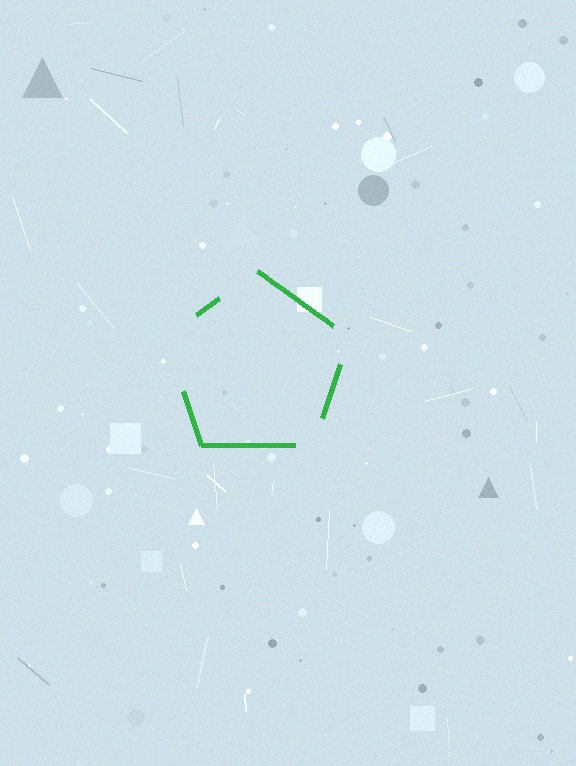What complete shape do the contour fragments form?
The contour fragments form a pentagon.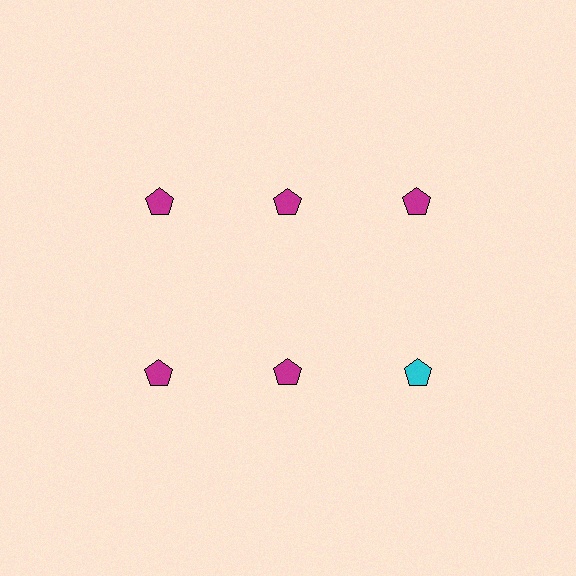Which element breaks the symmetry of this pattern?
The cyan pentagon in the second row, center column breaks the symmetry. All other shapes are magenta pentagons.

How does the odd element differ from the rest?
It has a different color: cyan instead of magenta.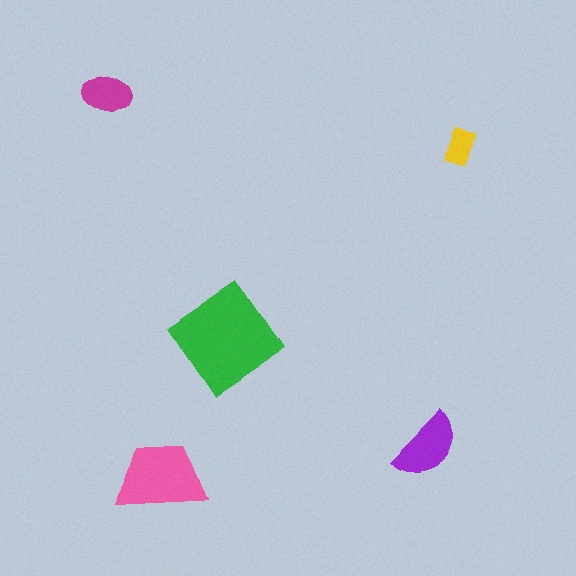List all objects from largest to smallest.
The green diamond, the pink trapezoid, the purple semicircle, the magenta ellipse, the yellow rectangle.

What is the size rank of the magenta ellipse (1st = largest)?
4th.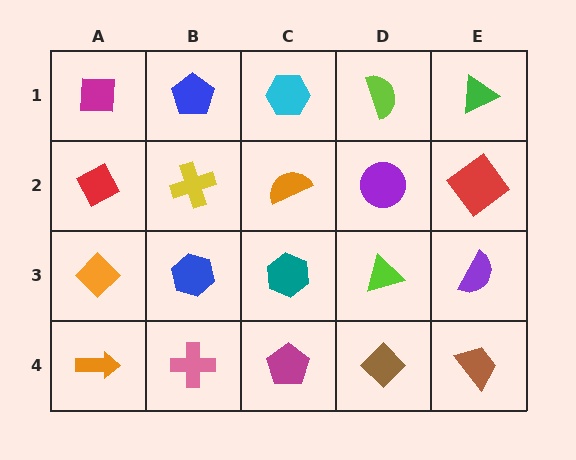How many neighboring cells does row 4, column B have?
3.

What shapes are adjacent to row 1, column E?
A red diamond (row 2, column E), a lime semicircle (row 1, column D).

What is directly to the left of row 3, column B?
An orange diamond.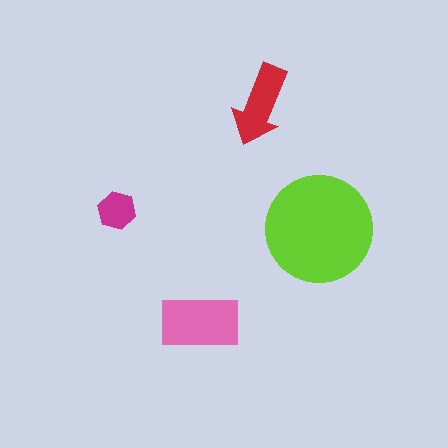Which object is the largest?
The lime circle.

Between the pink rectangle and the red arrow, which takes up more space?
The pink rectangle.